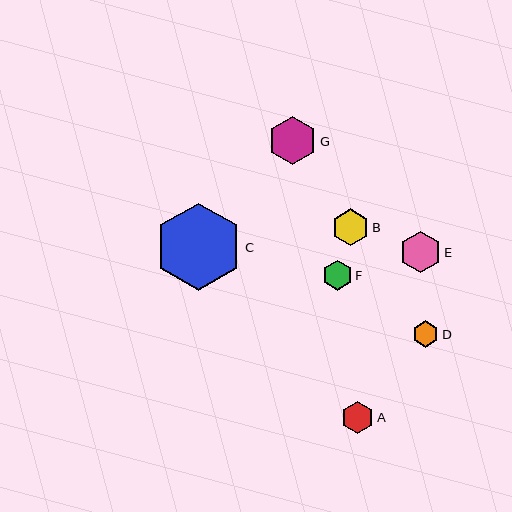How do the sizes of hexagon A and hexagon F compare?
Hexagon A and hexagon F are approximately the same size.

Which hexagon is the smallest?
Hexagon D is the smallest with a size of approximately 26 pixels.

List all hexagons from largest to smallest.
From largest to smallest: C, G, E, B, A, F, D.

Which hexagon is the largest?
Hexagon C is the largest with a size of approximately 87 pixels.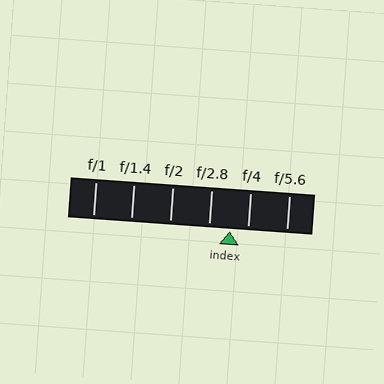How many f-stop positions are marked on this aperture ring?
There are 6 f-stop positions marked.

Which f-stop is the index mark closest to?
The index mark is closest to f/4.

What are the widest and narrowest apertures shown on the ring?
The widest aperture shown is f/1 and the narrowest is f/5.6.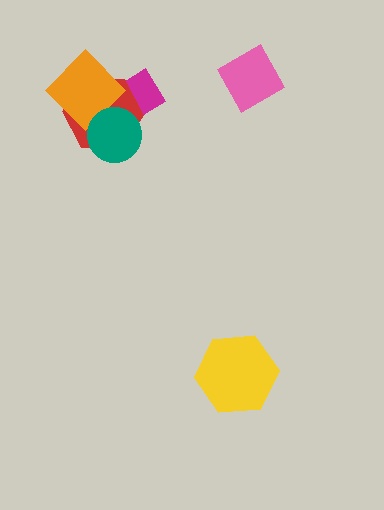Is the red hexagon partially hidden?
Yes, it is partially covered by another shape.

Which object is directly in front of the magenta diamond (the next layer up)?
The red hexagon is directly in front of the magenta diamond.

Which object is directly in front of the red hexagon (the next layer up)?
The orange diamond is directly in front of the red hexagon.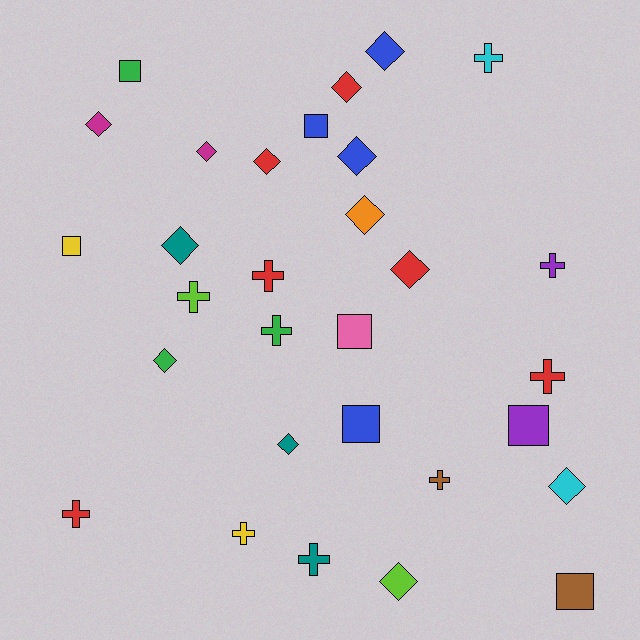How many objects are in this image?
There are 30 objects.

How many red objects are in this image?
There are 6 red objects.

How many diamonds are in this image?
There are 13 diamonds.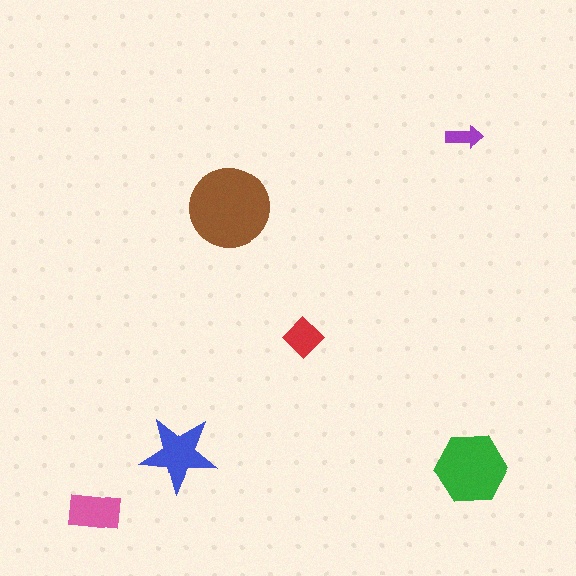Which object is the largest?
The brown circle.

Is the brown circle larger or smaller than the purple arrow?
Larger.